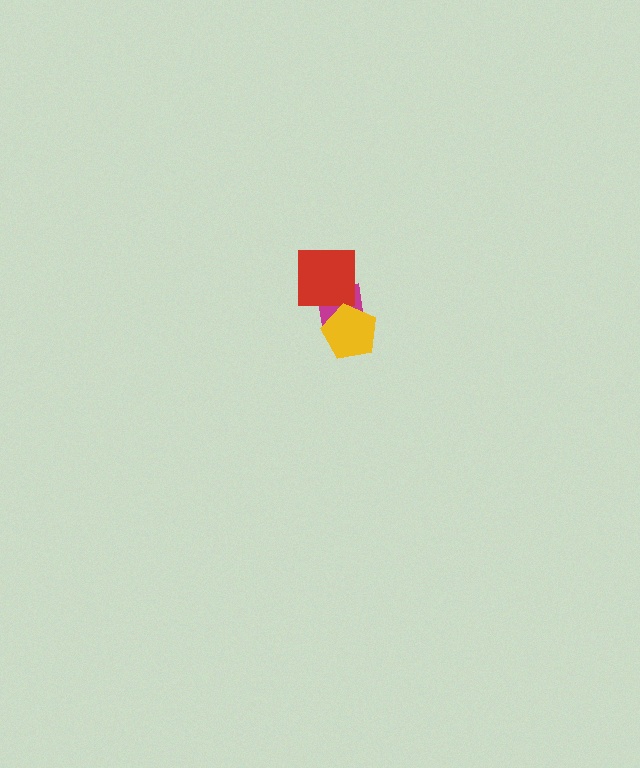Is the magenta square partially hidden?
Yes, it is partially covered by another shape.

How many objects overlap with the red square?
1 object overlaps with the red square.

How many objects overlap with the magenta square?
2 objects overlap with the magenta square.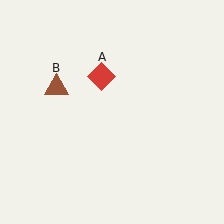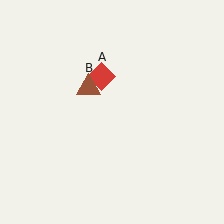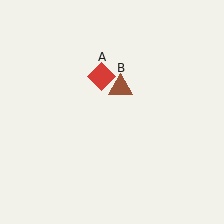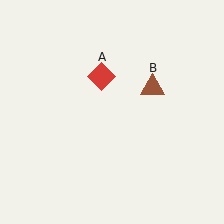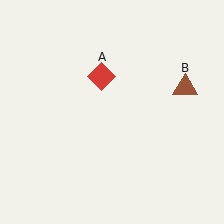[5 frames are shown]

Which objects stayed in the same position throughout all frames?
Red diamond (object A) remained stationary.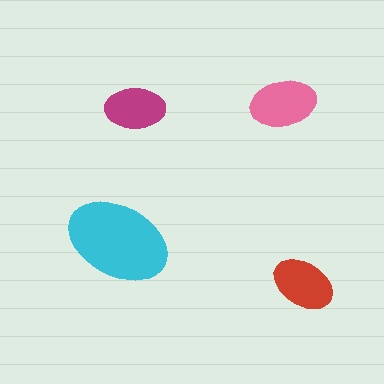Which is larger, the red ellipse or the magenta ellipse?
The red one.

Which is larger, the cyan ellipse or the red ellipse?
The cyan one.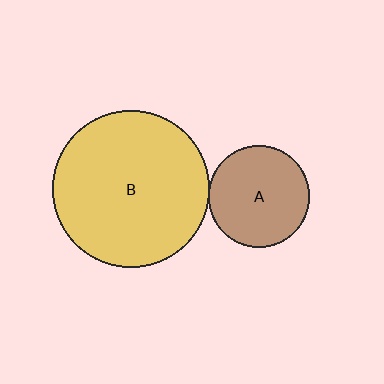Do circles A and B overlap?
Yes.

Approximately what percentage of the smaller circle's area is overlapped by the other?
Approximately 5%.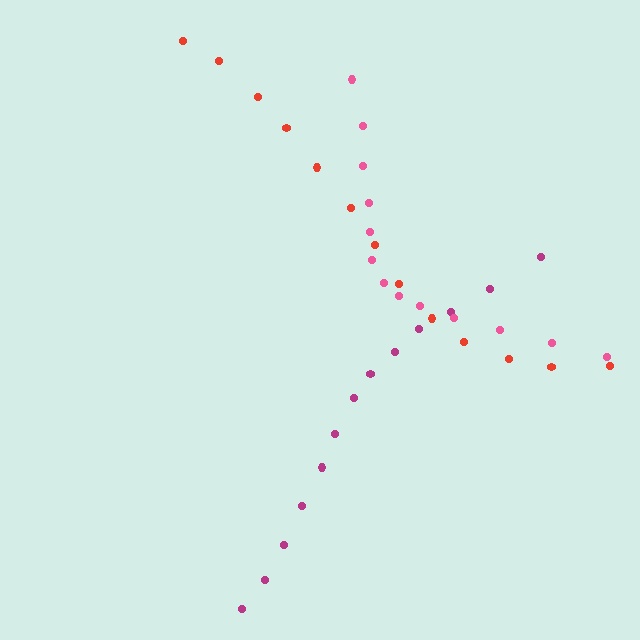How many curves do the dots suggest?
There are 3 distinct paths.